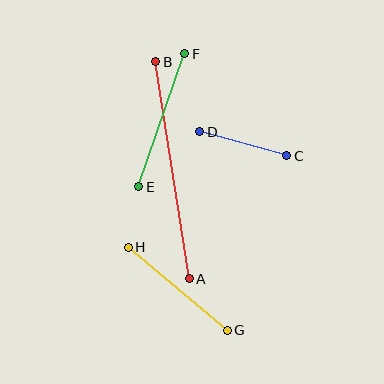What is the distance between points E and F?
The distance is approximately 141 pixels.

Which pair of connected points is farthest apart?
Points A and B are farthest apart.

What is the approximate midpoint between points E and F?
The midpoint is at approximately (162, 120) pixels.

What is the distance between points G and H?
The distance is approximately 129 pixels.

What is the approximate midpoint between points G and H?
The midpoint is at approximately (178, 289) pixels.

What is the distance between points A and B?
The distance is approximately 220 pixels.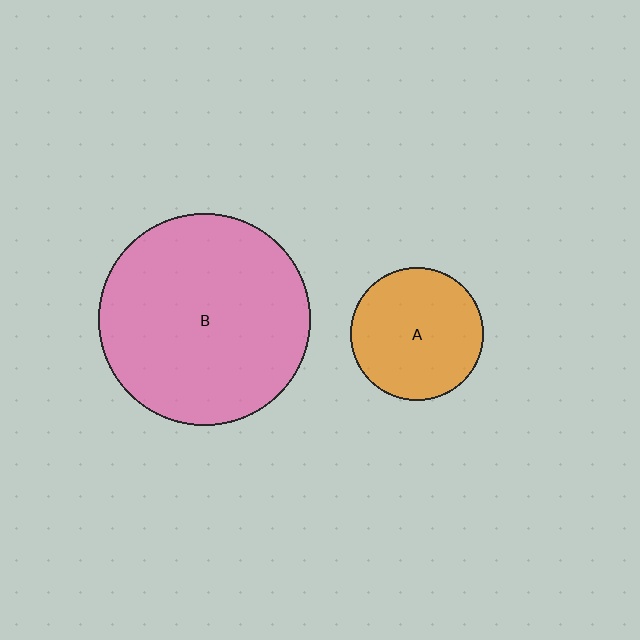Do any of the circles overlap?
No, none of the circles overlap.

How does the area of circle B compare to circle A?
Approximately 2.5 times.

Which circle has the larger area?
Circle B (pink).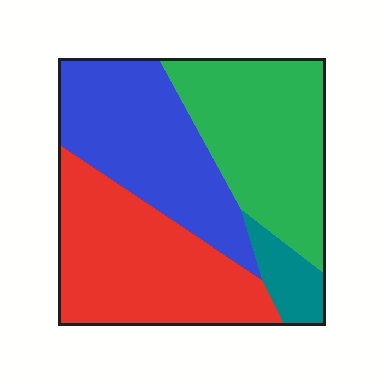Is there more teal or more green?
Green.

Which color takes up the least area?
Teal, at roughly 5%.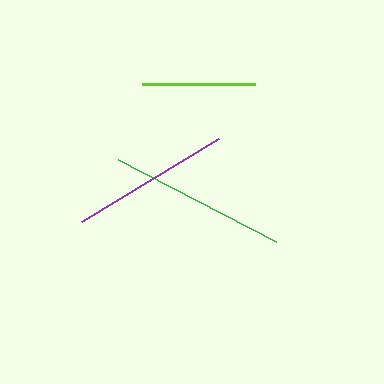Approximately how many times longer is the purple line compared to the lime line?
The purple line is approximately 1.4 times the length of the lime line.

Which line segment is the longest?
The green line is the longest at approximately 178 pixels.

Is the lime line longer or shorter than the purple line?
The purple line is longer than the lime line.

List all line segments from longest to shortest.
From longest to shortest: green, purple, lime.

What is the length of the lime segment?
The lime segment is approximately 113 pixels long.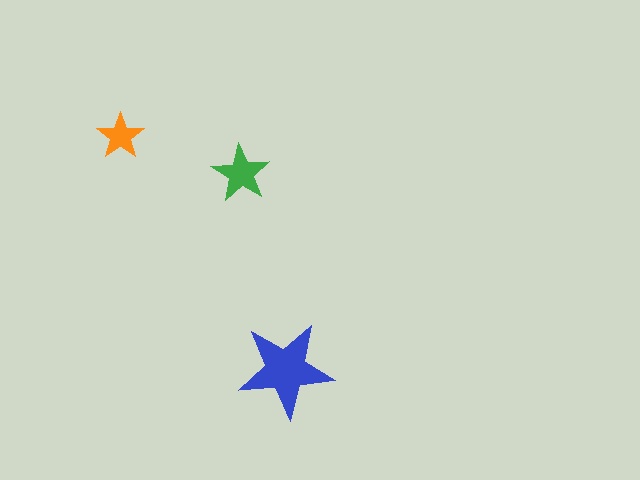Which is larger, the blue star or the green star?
The blue one.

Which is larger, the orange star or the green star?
The green one.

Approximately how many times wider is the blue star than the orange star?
About 2 times wider.